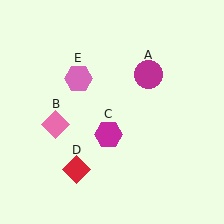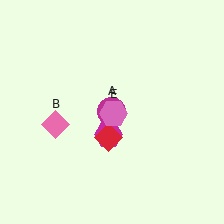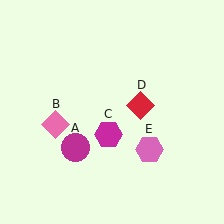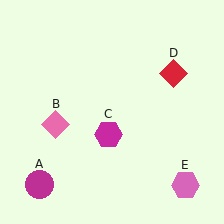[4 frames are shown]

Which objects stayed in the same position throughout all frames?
Pink diamond (object B) and magenta hexagon (object C) remained stationary.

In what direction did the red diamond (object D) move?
The red diamond (object D) moved up and to the right.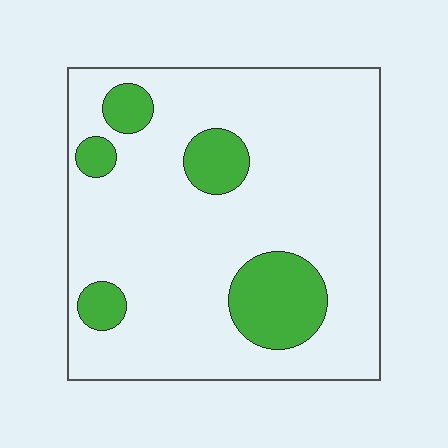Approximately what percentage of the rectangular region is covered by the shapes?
Approximately 15%.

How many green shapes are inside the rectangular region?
5.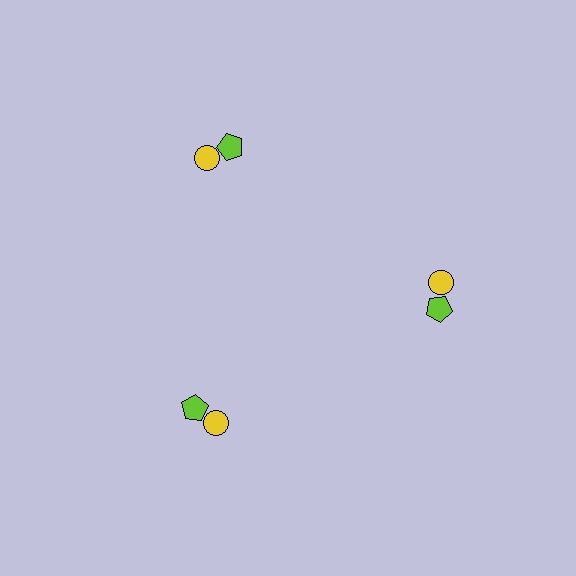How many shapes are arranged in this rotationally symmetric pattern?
There are 6 shapes, arranged in 3 groups of 2.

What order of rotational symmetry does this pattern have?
This pattern has 3-fold rotational symmetry.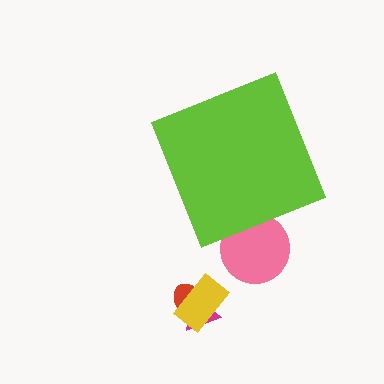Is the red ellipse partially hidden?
No, the red ellipse is fully visible.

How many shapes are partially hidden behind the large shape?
1 shape is partially hidden.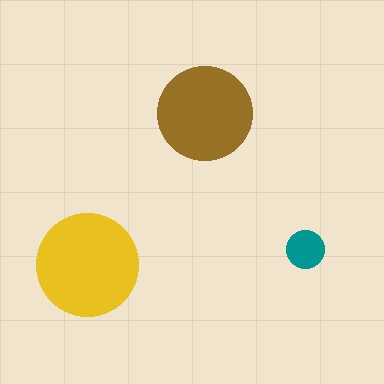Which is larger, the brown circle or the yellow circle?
The yellow one.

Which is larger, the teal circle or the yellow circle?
The yellow one.